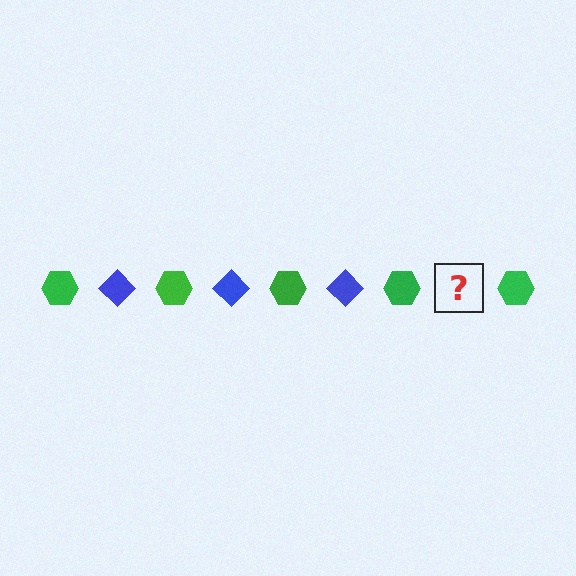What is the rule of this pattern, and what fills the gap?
The rule is that the pattern alternates between green hexagon and blue diamond. The gap should be filled with a blue diamond.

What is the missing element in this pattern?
The missing element is a blue diamond.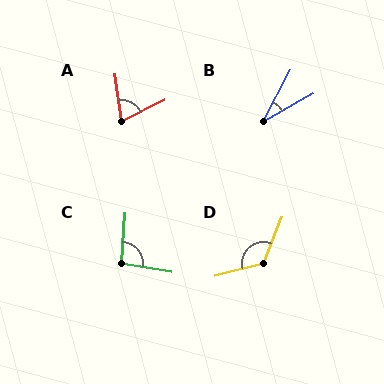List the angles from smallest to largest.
B (33°), A (71°), C (96°), D (125°).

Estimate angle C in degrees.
Approximately 96 degrees.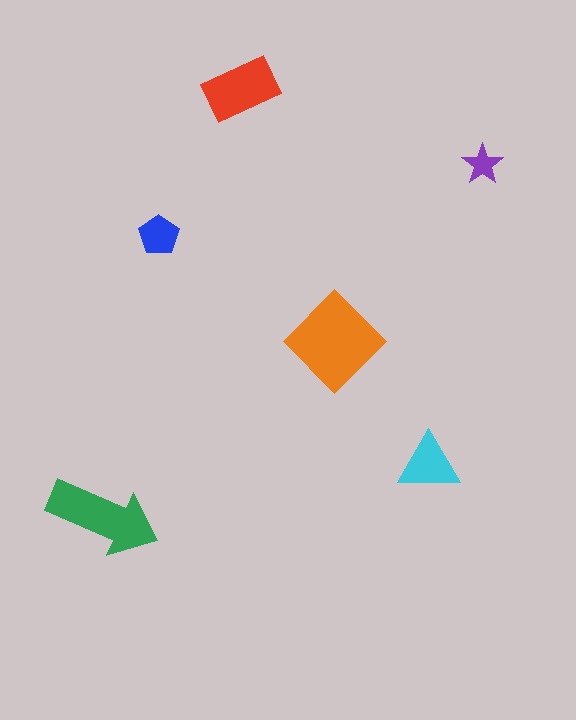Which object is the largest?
The orange diamond.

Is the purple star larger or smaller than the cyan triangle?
Smaller.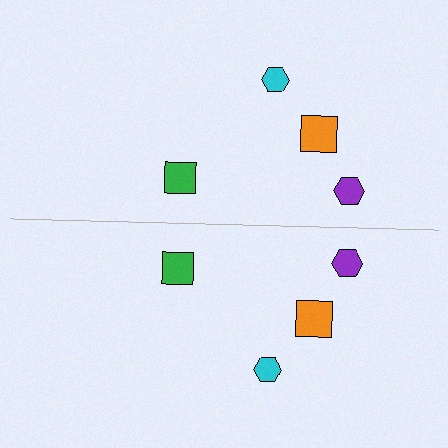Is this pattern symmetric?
Yes, this pattern has bilateral (reflection) symmetry.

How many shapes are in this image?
There are 8 shapes in this image.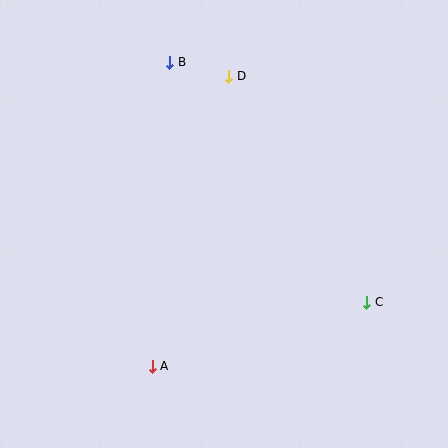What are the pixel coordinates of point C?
Point C is at (367, 302).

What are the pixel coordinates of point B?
Point B is at (170, 63).